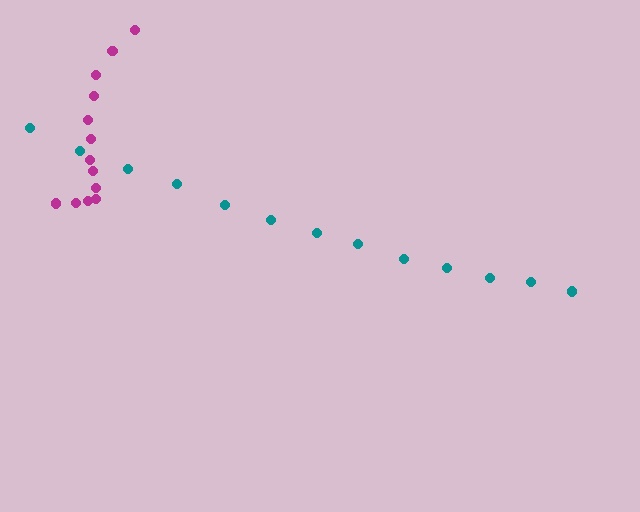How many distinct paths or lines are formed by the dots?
There are 2 distinct paths.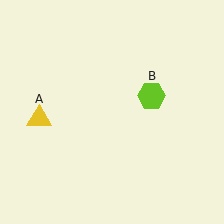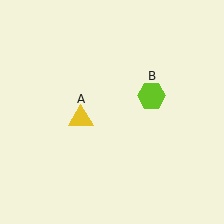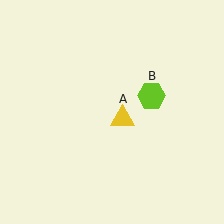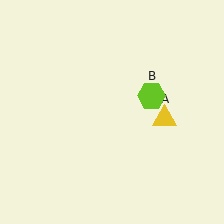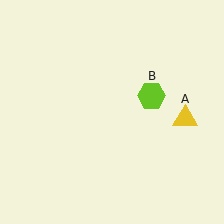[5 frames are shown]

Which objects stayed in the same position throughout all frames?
Lime hexagon (object B) remained stationary.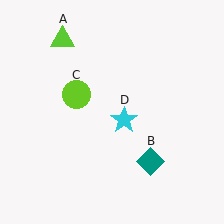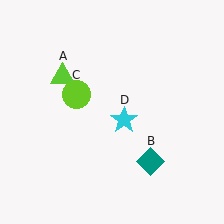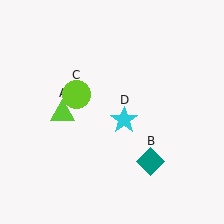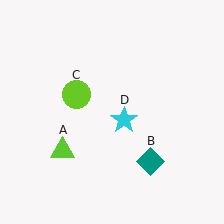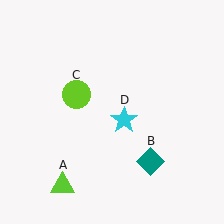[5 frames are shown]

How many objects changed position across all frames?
1 object changed position: lime triangle (object A).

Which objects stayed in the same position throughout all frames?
Teal diamond (object B) and lime circle (object C) and cyan star (object D) remained stationary.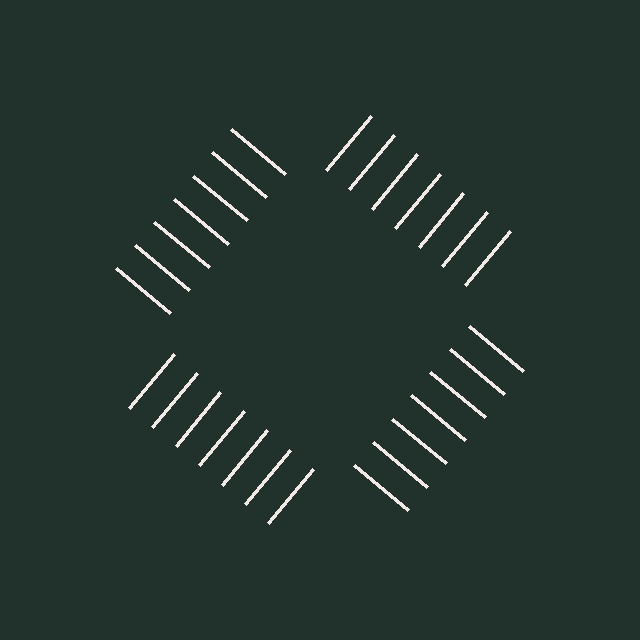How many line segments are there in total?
28 — 7 along each of the 4 edges.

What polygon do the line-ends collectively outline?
An illusory square — the line segments terminate on its edges but no continuous stroke is drawn.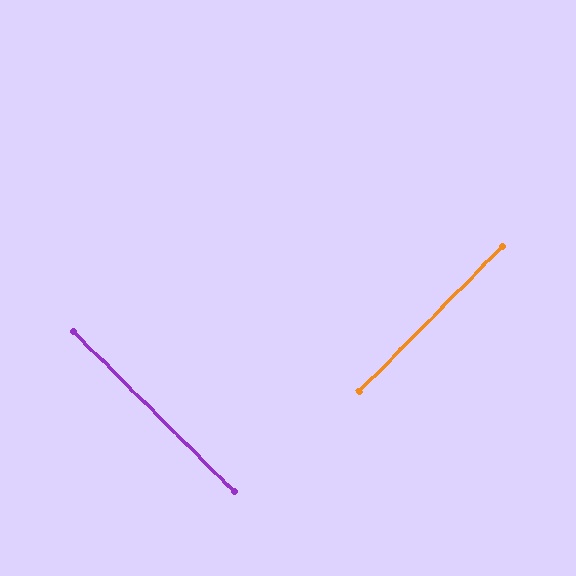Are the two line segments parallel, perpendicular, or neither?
Perpendicular — they meet at approximately 90°.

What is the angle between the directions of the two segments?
Approximately 90 degrees.